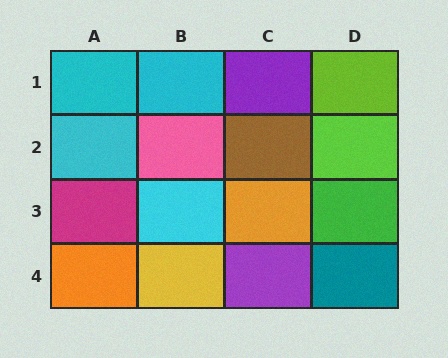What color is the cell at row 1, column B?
Cyan.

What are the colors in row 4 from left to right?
Orange, yellow, purple, teal.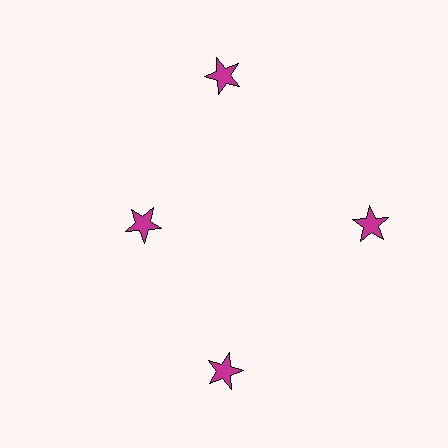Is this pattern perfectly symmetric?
No. The 4 magenta stars are arranged in a ring, but one element near the 9 o'clock position is pulled inward toward the center, breaking the 4-fold rotational symmetry.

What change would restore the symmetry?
The symmetry would be restored by moving it outward, back onto the ring so that all 4 stars sit at equal angles and equal distance from the center.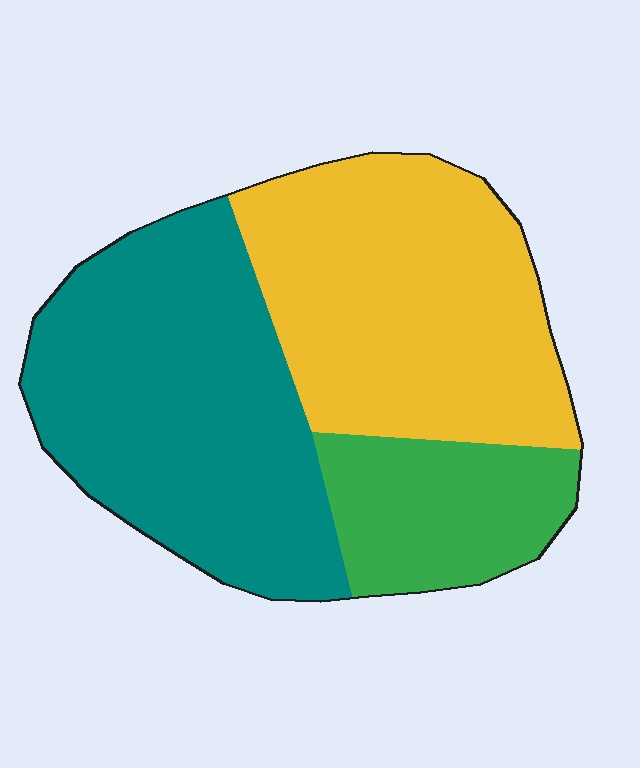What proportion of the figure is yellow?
Yellow covers roughly 40% of the figure.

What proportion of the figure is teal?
Teal covers 43% of the figure.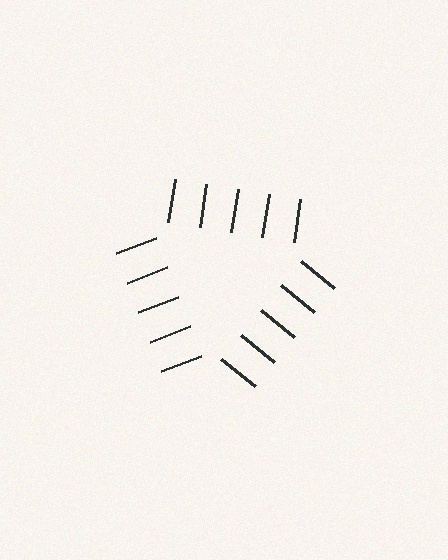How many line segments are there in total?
15 — 5 along each of the 3 edges.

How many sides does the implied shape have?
3 sides — the line-ends trace a triangle.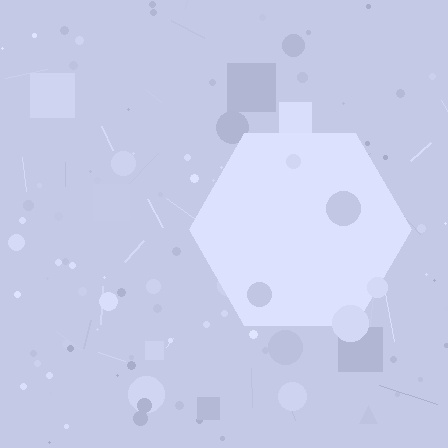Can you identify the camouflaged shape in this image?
The camouflaged shape is a hexagon.